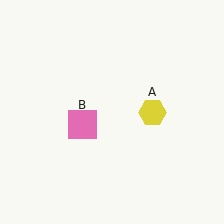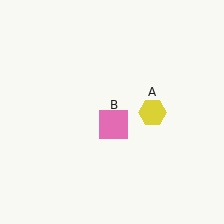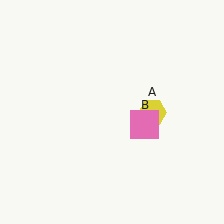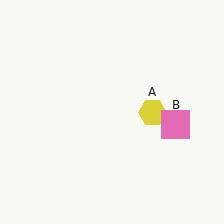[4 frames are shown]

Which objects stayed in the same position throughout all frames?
Yellow hexagon (object A) remained stationary.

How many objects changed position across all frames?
1 object changed position: pink square (object B).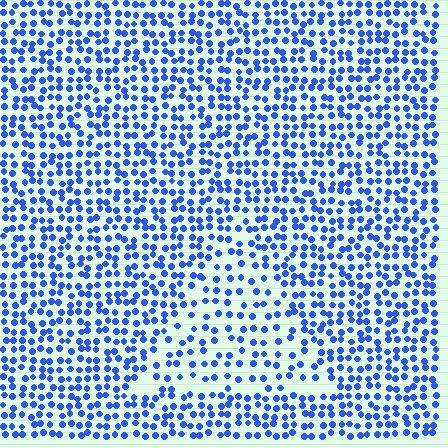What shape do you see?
I see a triangle.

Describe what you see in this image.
The image contains small blue elements arranged at two different densities. A triangle-shaped region is visible where the elements are less densely packed than the surrounding area.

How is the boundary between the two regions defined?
The boundary is defined by a change in element density (approximately 1.8x ratio). All elements are the same color, size, and shape.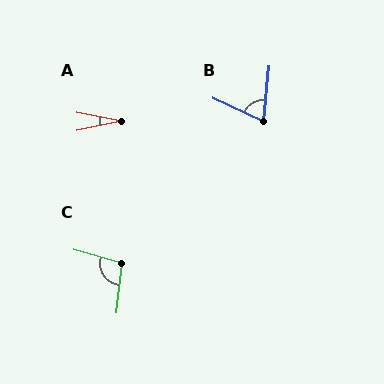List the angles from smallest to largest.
A (23°), B (71°), C (99°).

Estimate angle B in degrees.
Approximately 71 degrees.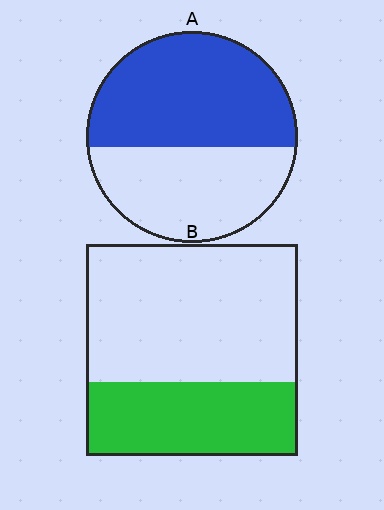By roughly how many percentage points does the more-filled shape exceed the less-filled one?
By roughly 20 percentage points (A over B).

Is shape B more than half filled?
No.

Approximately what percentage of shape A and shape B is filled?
A is approximately 55% and B is approximately 35%.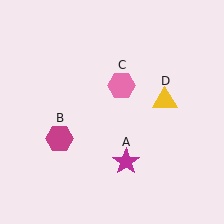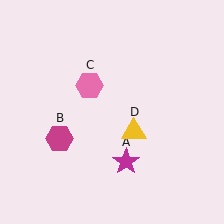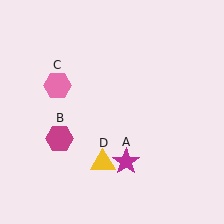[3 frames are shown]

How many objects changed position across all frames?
2 objects changed position: pink hexagon (object C), yellow triangle (object D).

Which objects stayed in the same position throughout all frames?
Magenta star (object A) and magenta hexagon (object B) remained stationary.